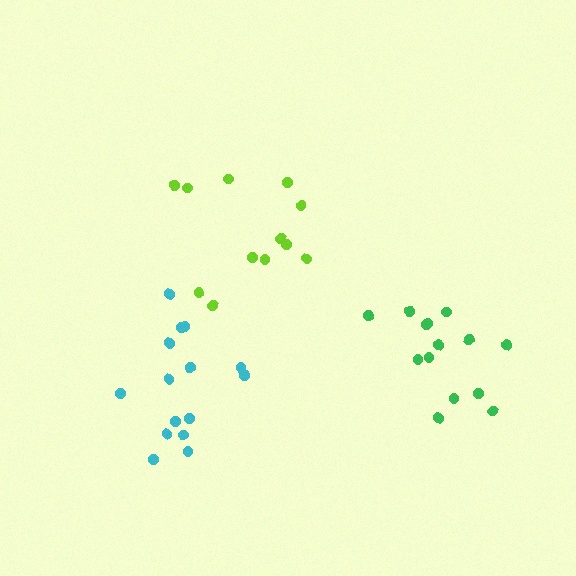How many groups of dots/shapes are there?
There are 3 groups.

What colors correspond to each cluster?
The clusters are colored: green, lime, cyan.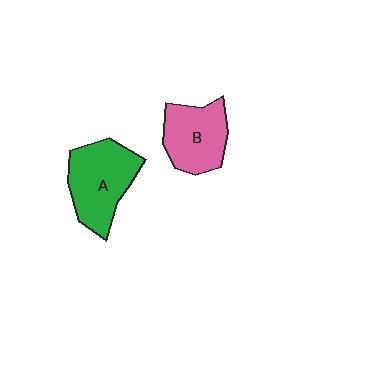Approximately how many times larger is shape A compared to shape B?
Approximately 1.2 times.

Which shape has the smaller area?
Shape B (pink).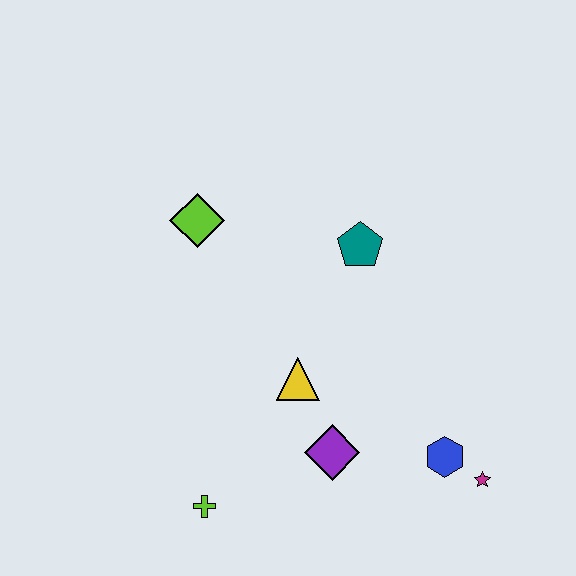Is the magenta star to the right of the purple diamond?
Yes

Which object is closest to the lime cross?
The purple diamond is closest to the lime cross.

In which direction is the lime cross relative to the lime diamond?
The lime cross is below the lime diamond.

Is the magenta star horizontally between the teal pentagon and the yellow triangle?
No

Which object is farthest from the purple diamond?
The lime diamond is farthest from the purple diamond.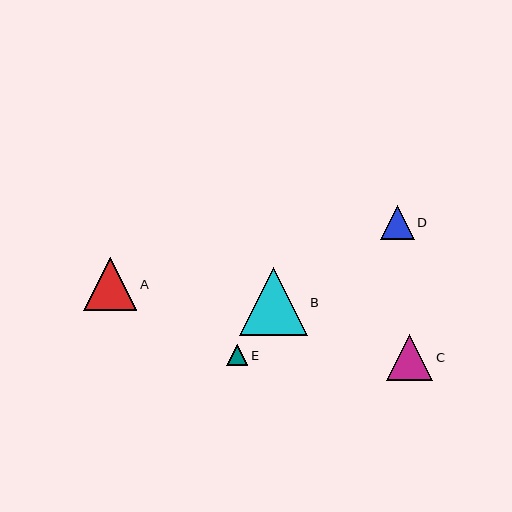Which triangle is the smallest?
Triangle E is the smallest with a size of approximately 21 pixels.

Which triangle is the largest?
Triangle B is the largest with a size of approximately 68 pixels.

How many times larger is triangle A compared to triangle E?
Triangle A is approximately 2.6 times the size of triangle E.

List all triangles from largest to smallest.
From largest to smallest: B, A, C, D, E.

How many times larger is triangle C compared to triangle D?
Triangle C is approximately 1.4 times the size of triangle D.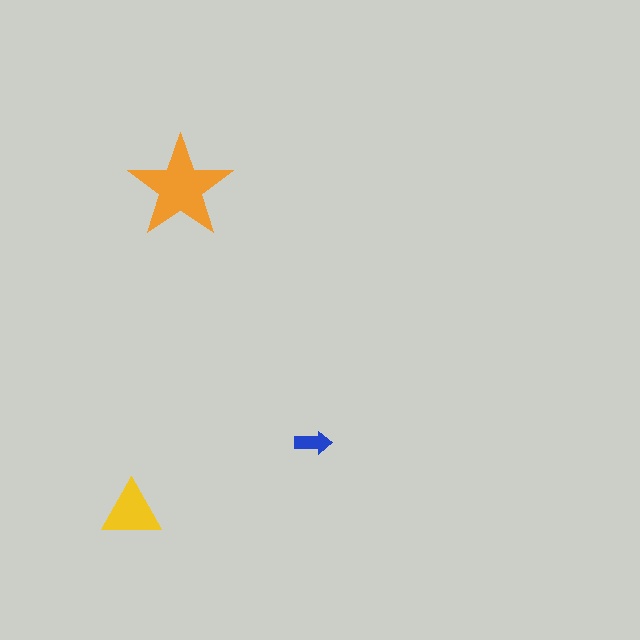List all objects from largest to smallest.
The orange star, the yellow triangle, the blue arrow.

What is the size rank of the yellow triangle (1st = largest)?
2nd.